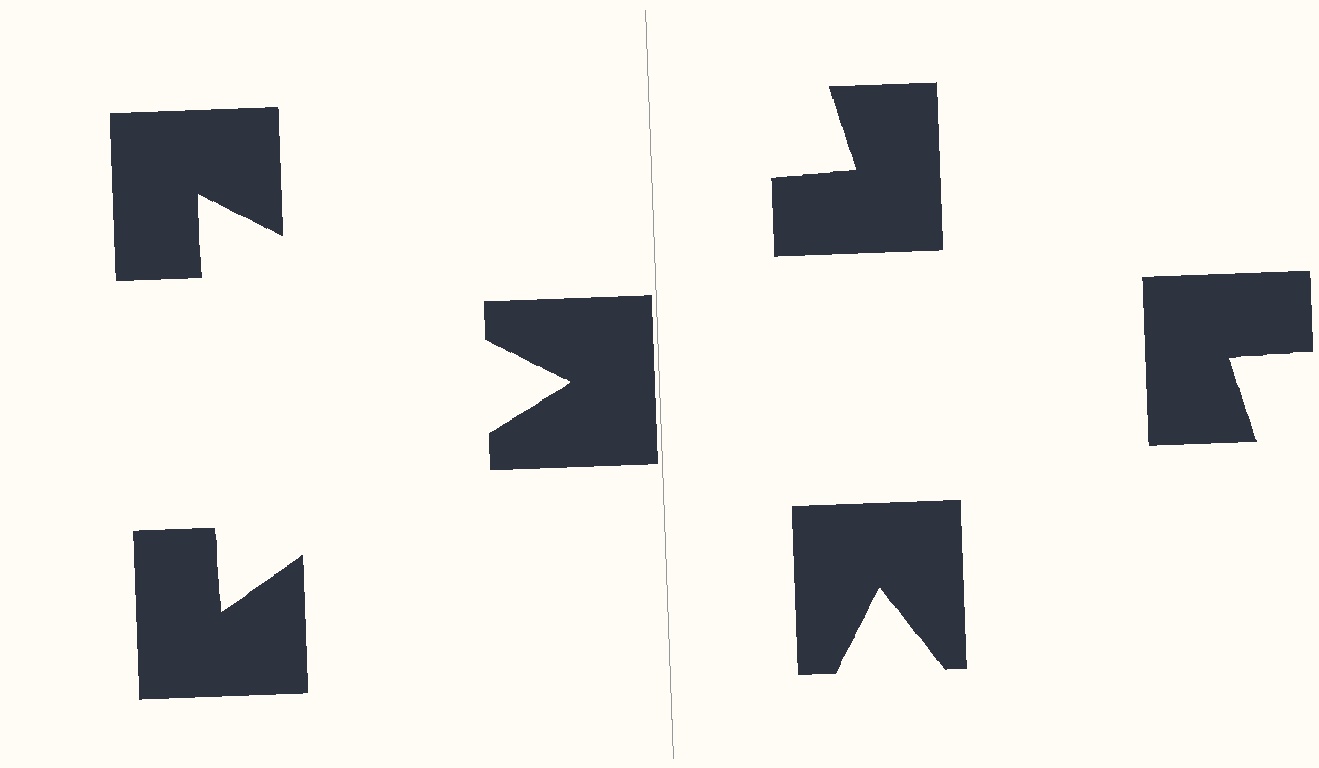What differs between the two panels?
The notched squares are positioned identically on both sides; only the wedge orientations differ. On the left they align to a triangle; on the right they are misaligned.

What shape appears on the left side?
An illusory triangle.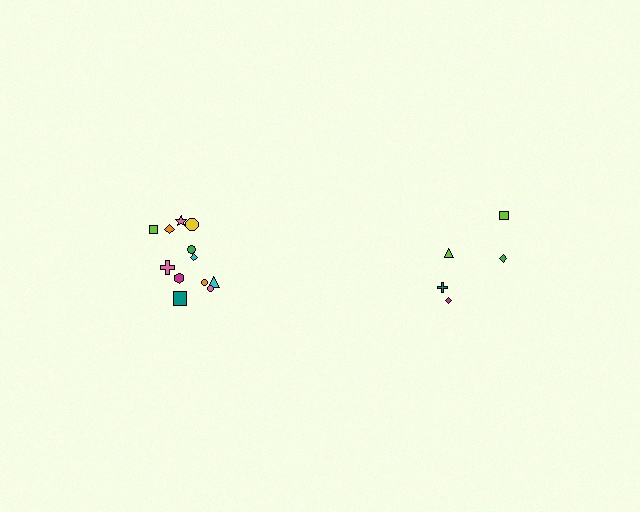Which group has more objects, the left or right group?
The left group.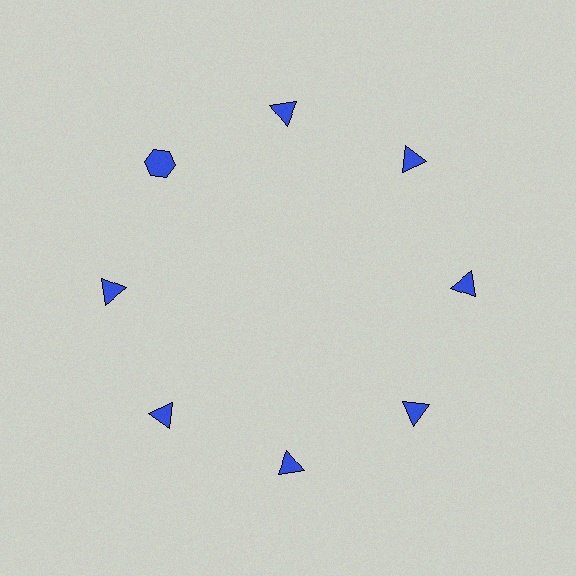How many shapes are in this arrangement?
There are 8 shapes arranged in a ring pattern.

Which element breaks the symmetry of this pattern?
The blue hexagon at roughly the 10 o'clock position breaks the symmetry. All other shapes are blue triangles.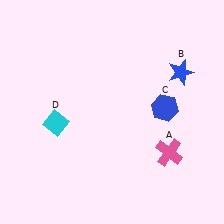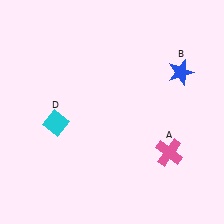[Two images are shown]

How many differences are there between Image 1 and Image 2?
There is 1 difference between the two images.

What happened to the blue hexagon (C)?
The blue hexagon (C) was removed in Image 2. It was in the top-right area of Image 1.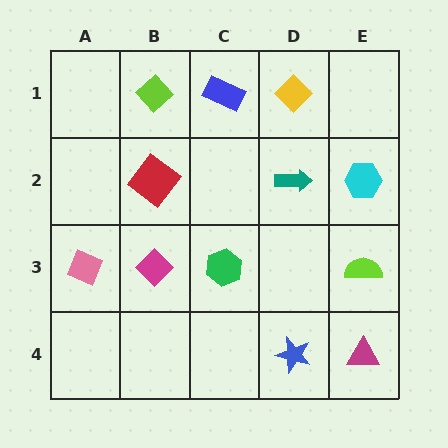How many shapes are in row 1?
3 shapes.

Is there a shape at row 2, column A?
No, that cell is empty.